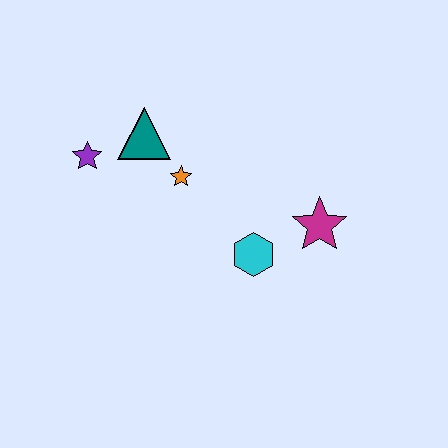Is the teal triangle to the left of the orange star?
Yes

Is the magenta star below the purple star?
Yes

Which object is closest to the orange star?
The teal triangle is closest to the orange star.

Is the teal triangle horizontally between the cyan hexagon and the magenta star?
No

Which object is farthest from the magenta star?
The purple star is farthest from the magenta star.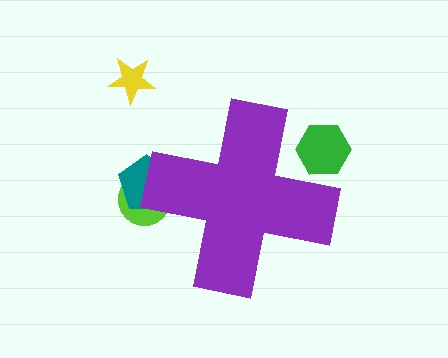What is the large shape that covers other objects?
A purple cross.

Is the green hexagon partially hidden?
Yes, the green hexagon is partially hidden behind the purple cross.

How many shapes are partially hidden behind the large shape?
3 shapes are partially hidden.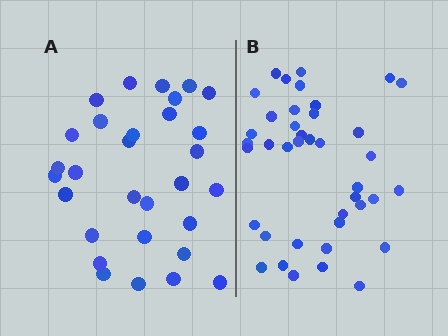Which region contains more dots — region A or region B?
Region B (the right region) has more dots.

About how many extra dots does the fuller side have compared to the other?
Region B has roughly 10 or so more dots than region A.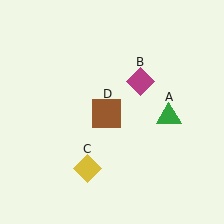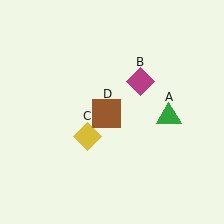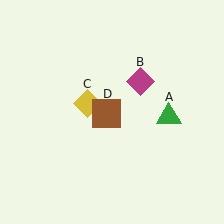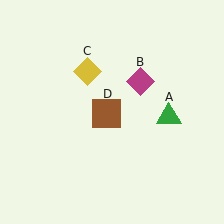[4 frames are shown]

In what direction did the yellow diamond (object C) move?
The yellow diamond (object C) moved up.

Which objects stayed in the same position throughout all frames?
Green triangle (object A) and magenta diamond (object B) and brown square (object D) remained stationary.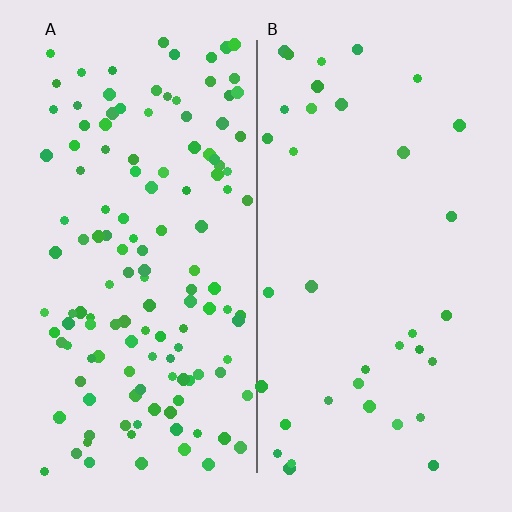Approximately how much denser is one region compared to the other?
Approximately 3.6× — region A over region B.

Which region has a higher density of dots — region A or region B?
A (the left).